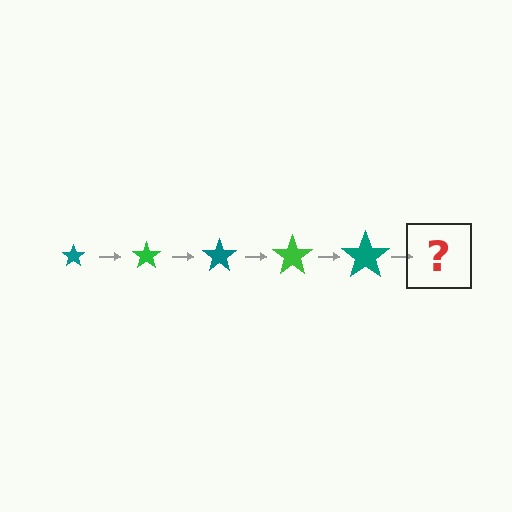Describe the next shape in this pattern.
It should be a green star, larger than the previous one.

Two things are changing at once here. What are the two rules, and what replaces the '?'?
The two rules are that the star grows larger each step and the color cycles through teal and green. The '?' should be a green star, larger than the previous one.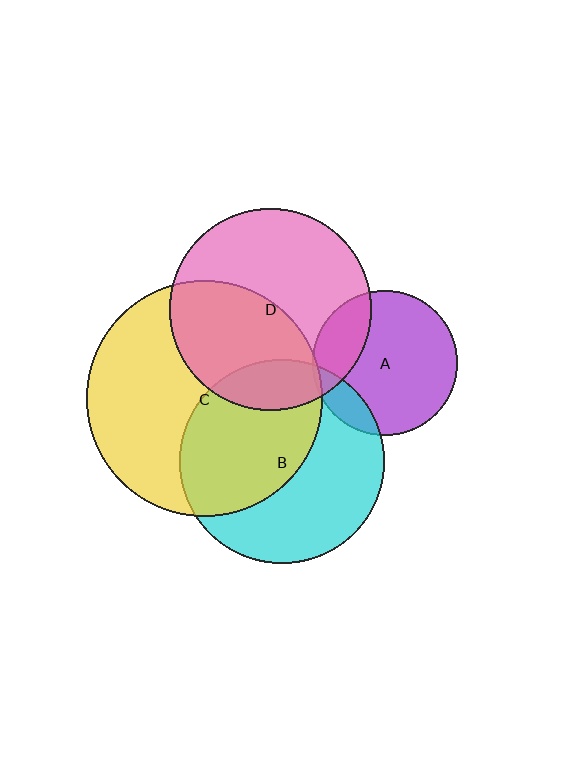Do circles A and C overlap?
Yes.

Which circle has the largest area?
Circle C (yellow).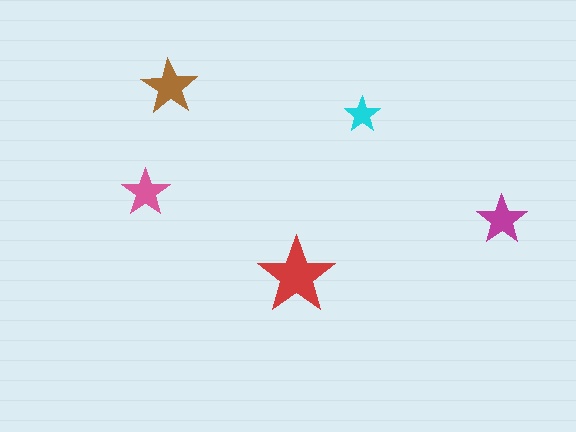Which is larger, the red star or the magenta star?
The red one.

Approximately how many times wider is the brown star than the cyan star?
About 1.5 times wider.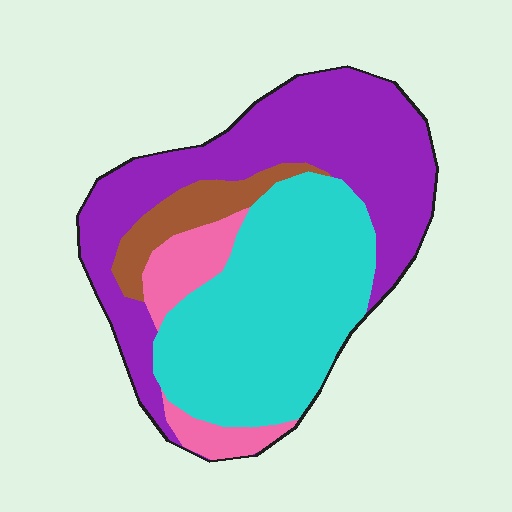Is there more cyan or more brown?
Cyan.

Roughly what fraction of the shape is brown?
Brown takes up about one tenth (1/10) of the shape.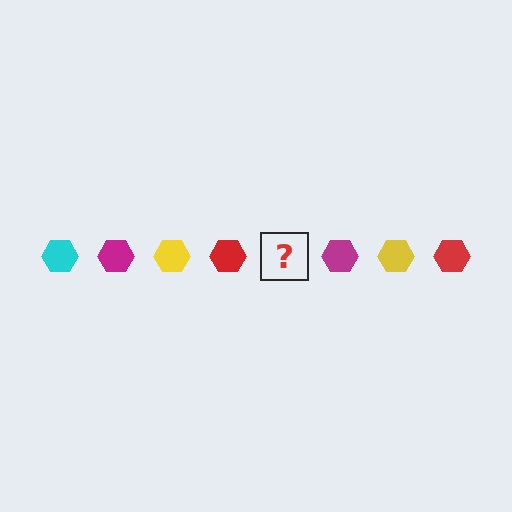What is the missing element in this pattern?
The missing element is a cyan hexagon.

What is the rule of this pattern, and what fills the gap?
The rule is that the pattern cycles through cyan, magenta, yellow, red hexagons. The gap should be filled with a cyan hexagon.